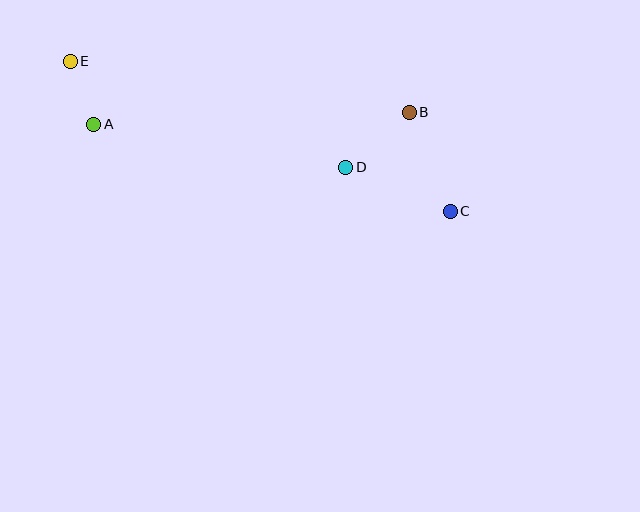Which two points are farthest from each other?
Points C and E are farthest from each other.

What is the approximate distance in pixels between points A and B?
The distance between A and B is approximately 316 pixels.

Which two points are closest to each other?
Points A and E are closest to each other.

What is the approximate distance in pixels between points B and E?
The distance between B and E is approximately 343 pixels.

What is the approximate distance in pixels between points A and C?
The distance between A and C is approximately 367 pixels.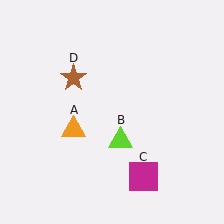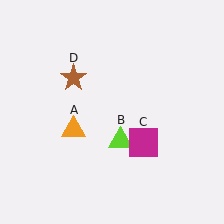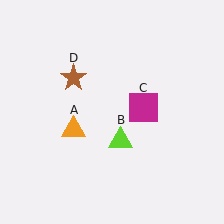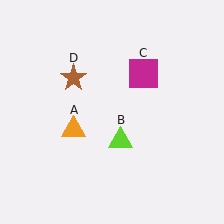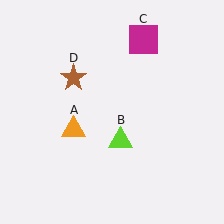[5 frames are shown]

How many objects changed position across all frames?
1 object changed position: magenta square (object C).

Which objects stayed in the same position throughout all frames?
Orange triangle (object A) and lime triangle (object B) and brown star (object D) remained stationary.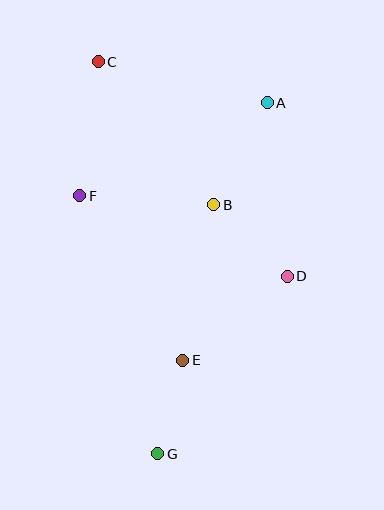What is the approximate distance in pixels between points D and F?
The distance between D and F is approximately 223 pixels.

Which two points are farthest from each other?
Points C and G are farthest from each other.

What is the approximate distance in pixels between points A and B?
The distance between A and B is approximately 115 pixels.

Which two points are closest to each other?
Points E and G are closest to each other.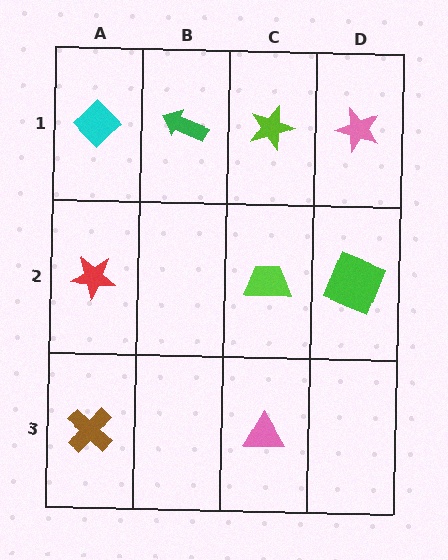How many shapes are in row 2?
3 shapes.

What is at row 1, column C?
A lime star.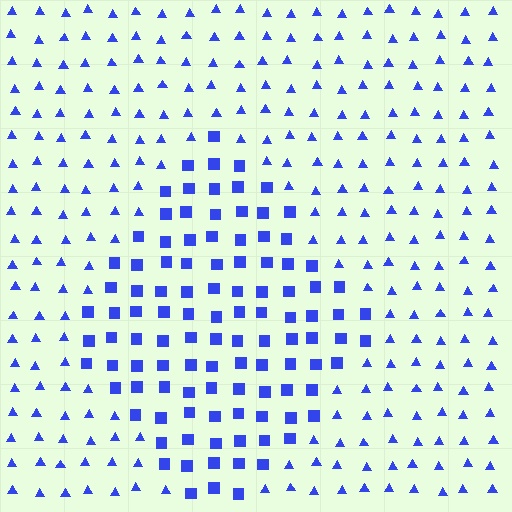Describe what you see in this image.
The image is filled with small blue elements arranged in a uniform grid. A diamond-shaped region contains squares, while the surrounding area contains triangles. The boundary is defined purely by the change in element shape.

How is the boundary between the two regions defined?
The boundary is defined by a change in element shape: squares inside vs. triangles outside. All elements share the same color and spacing.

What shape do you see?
I see a diamond.